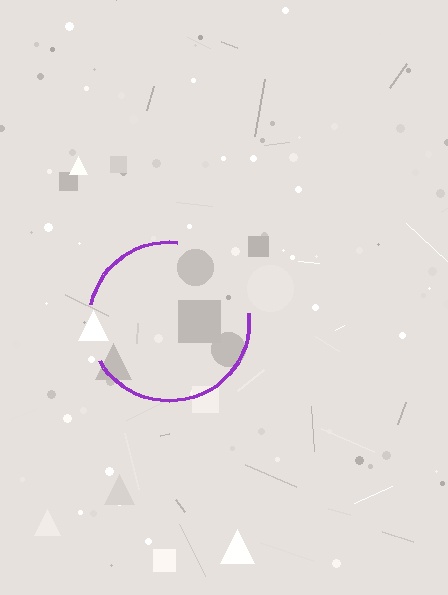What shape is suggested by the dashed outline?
The dashed outline suggests a circle.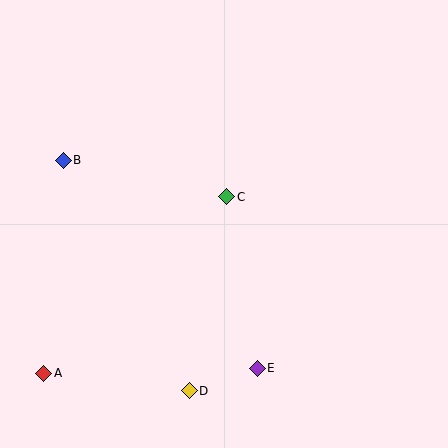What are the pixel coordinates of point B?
Point B is at (63, 160).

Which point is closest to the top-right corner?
Point C is closest to the top-right corner.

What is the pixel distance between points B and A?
The distance between B and A is 214 pixels.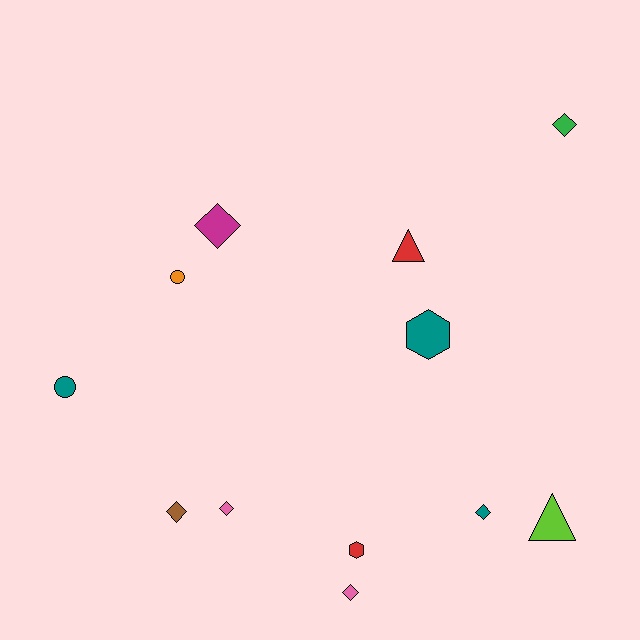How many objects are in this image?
There are 12 objects.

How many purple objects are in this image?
There are no purple objects.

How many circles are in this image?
There are 2 circles.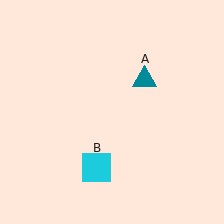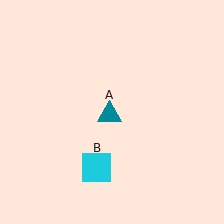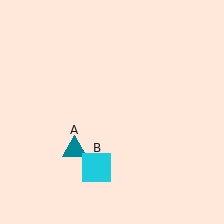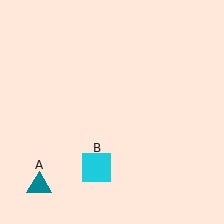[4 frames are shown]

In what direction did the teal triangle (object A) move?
The teal triangle (object A) moved down and to the left.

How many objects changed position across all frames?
1 object changed position: teal triangle (object A).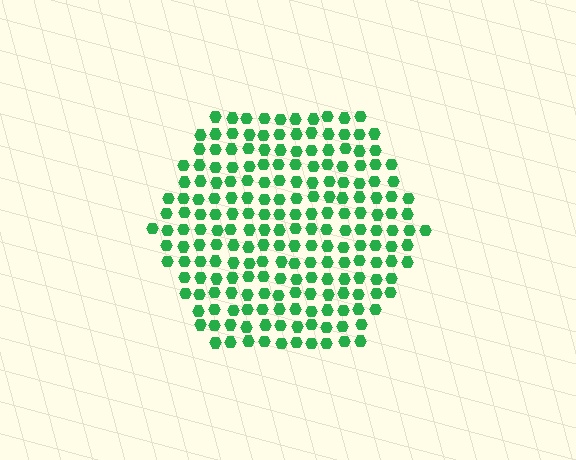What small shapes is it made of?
It is made of small hexagons.